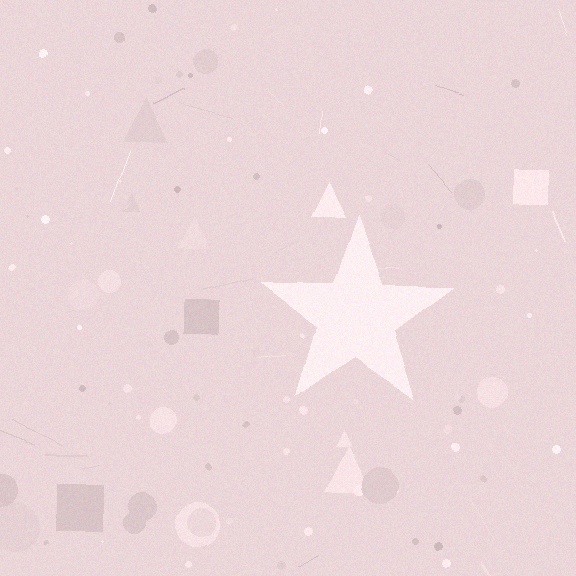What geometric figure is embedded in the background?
A star is embedded in the background.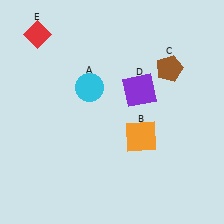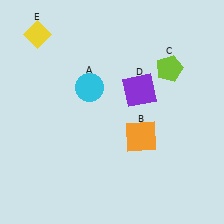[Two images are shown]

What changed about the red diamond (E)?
In Image 1, E is red. In Image 2, it changed to yellow.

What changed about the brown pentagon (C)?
In Image 1, C is brown. In Image 2, it changed to lime.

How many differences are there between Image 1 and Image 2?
There are 2 differences between the two images.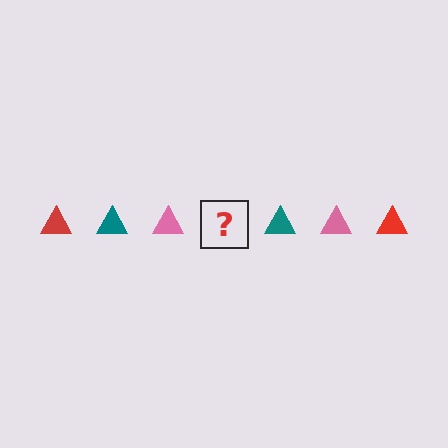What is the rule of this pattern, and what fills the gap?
The rule is that the pattern cycles through red, teal, pink triangles. The gap should be filled with a red triangle.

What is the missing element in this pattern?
The missing element is a red triangle.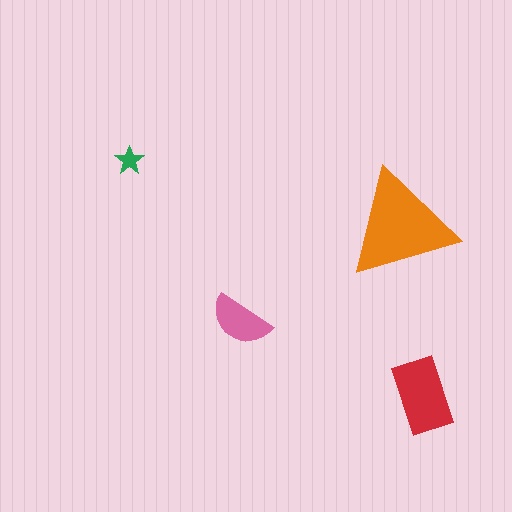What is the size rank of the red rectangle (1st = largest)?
2nd.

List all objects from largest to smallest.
The orange triangle, the red rectangle, the pink semicircle, the green star.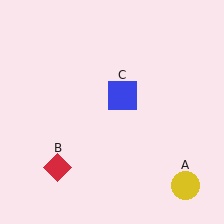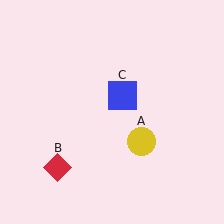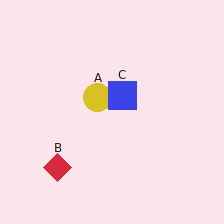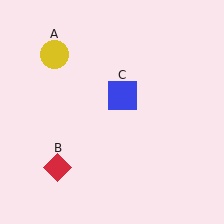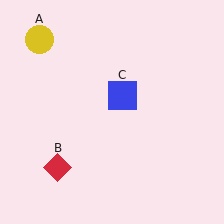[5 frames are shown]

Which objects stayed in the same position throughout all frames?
Red diamond (object B) and blue square (object C) remained stationary.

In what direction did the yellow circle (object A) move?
The yellow circle (object A) moved up and to the left.